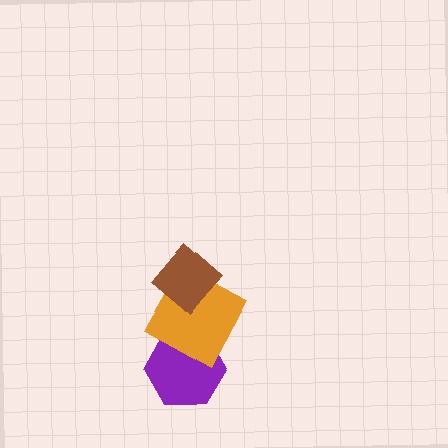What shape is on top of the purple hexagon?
The orange square is on top of the purple hexagon.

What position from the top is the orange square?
The orange square is 2nd from the top.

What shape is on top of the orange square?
The brown diamond is on top of the orange square.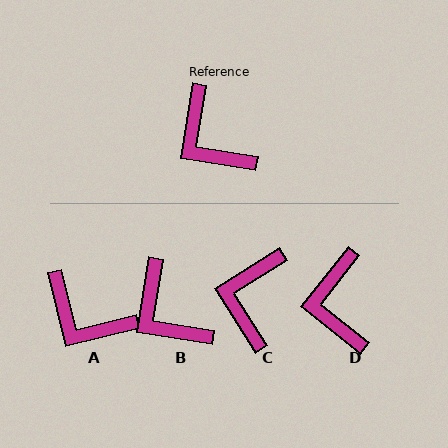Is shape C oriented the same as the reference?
No, it is off by about 49 degrees.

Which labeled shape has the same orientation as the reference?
B.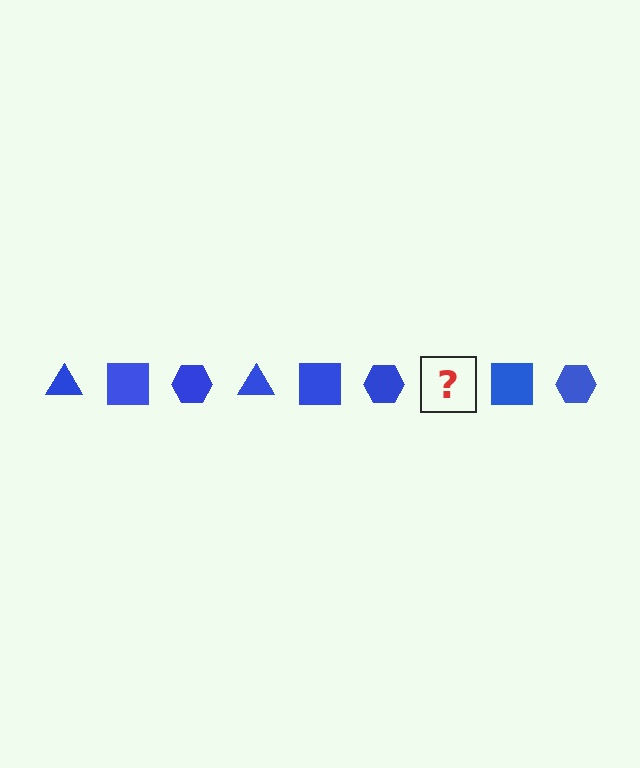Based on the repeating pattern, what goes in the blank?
The blank should be a blue triangle.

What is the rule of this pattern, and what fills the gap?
The rule is that the pattern cycles through triangle, square, hexagon shapes in blue. The gap should be filled with a blue triangle.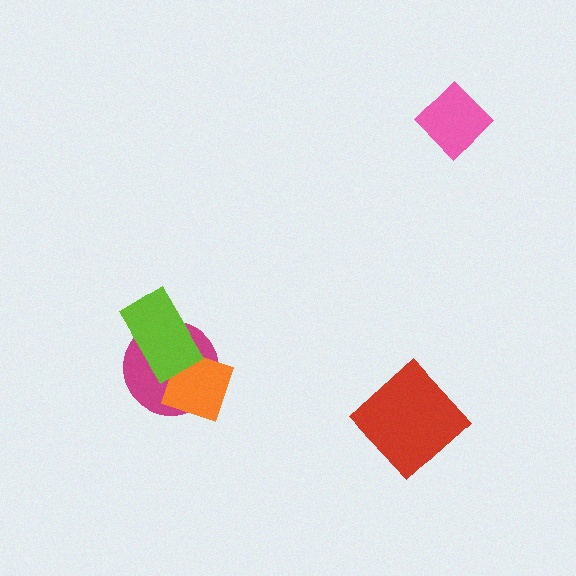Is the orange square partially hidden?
Yes, it is partially covered by another shape.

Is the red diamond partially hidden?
No, no other shape covers it.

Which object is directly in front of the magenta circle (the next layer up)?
The orange square is directly in front of the magenta circle.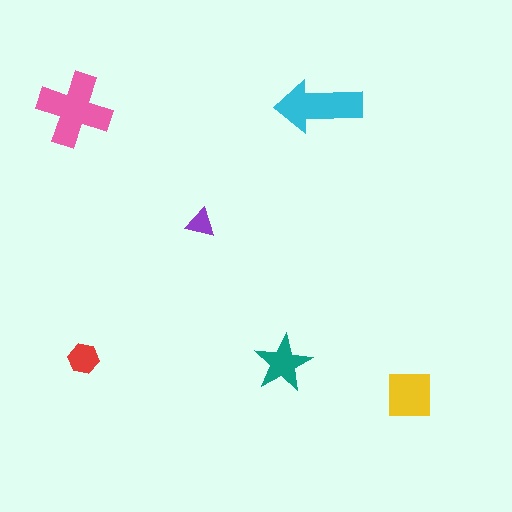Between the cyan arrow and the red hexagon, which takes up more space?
The cyan arrow.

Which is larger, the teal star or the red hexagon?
The teal star.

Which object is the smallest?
The purple triangle.